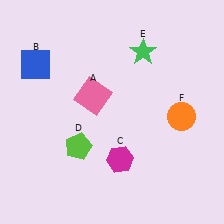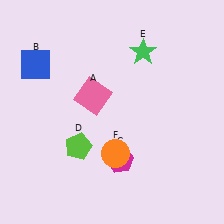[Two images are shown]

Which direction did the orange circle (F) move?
The orange circle (F) moved left.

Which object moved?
The orange circle (F) moved left.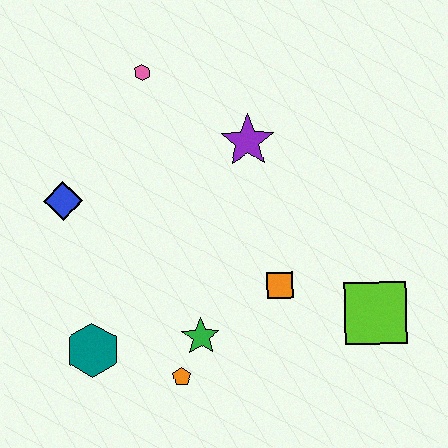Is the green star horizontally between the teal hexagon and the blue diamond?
No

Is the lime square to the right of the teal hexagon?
Yes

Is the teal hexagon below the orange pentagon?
No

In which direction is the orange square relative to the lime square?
The orange square is to the left of the lime square.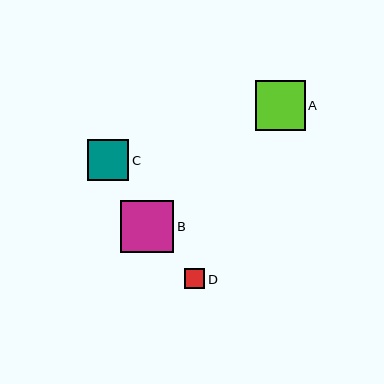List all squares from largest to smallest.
From largest to smallest: B, A, C, D.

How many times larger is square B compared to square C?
Square B is approximately 1.3 times the size of square C.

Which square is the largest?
Square B is the largest with a size of approximately 53 pixels.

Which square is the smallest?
Square D is the smallest with a size of approximately 20 pixels.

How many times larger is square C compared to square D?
Square C is approximately 2.0 times the size of square D.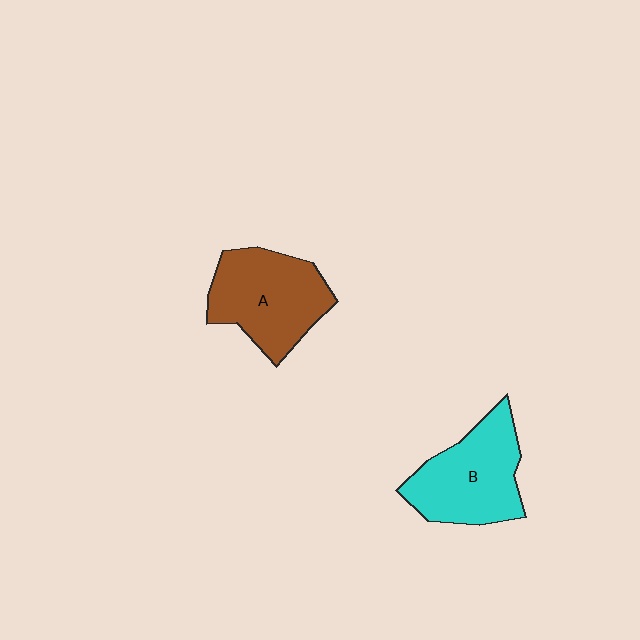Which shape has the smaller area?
Shape B (cyan).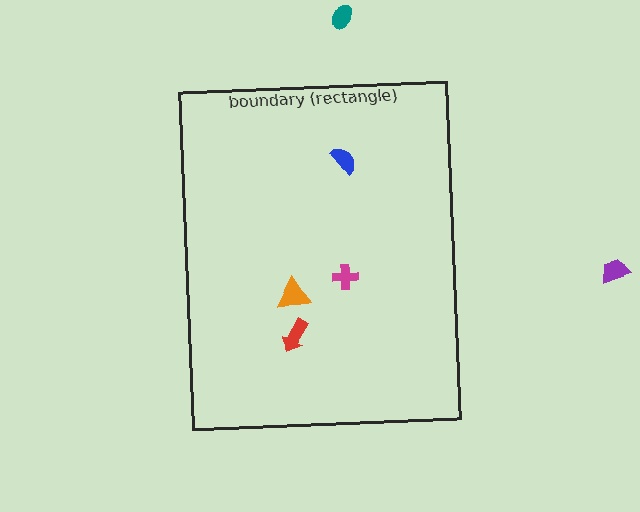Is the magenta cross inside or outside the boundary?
Inside.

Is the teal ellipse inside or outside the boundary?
Outside.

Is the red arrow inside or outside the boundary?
Inside.